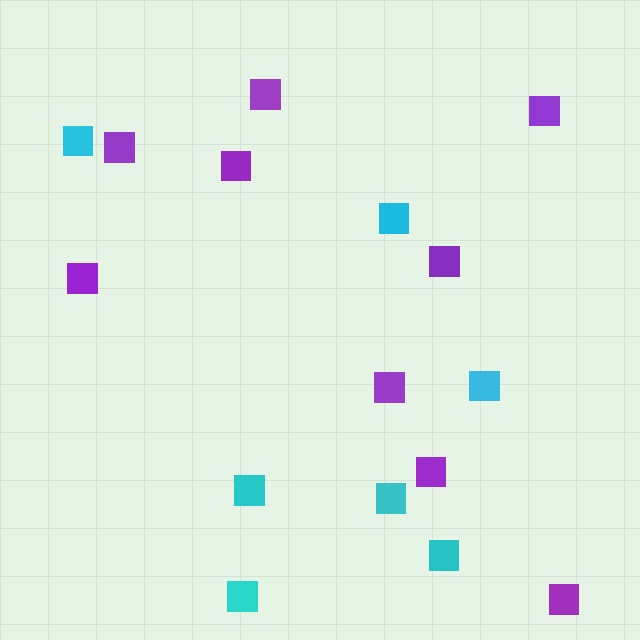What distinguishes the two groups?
There are 2 groups: one group of cyan squares (7) and one group of purple squares (9).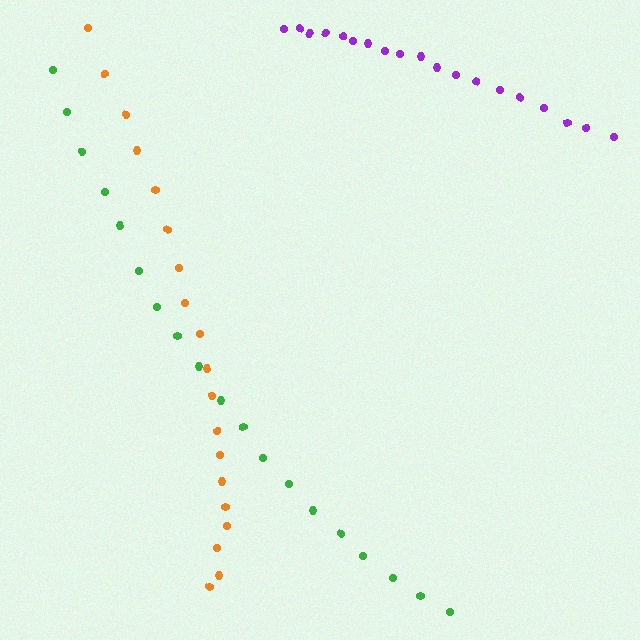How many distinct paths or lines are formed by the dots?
There are 3 distinct paths.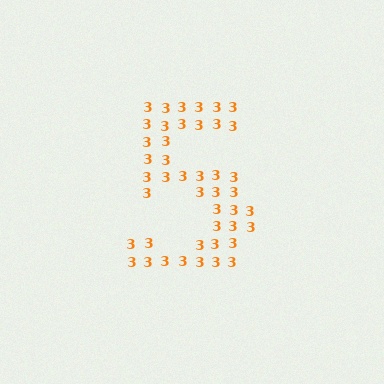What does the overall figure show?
The overall figure shows the digit 5.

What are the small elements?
The small elements are digit 3's.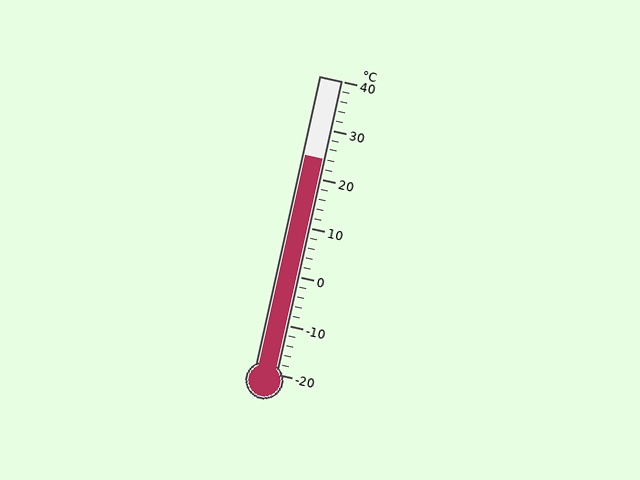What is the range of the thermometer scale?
The thermometer scale ranges from -20°C to 40°C.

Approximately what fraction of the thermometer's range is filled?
The thermometer is filled to approximately 75% of its range.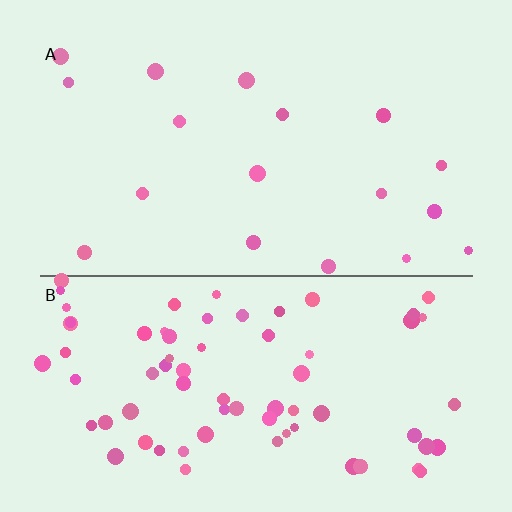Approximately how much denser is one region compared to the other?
Approximately 4.0× — region B over region A.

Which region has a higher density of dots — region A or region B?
B (the bottom).